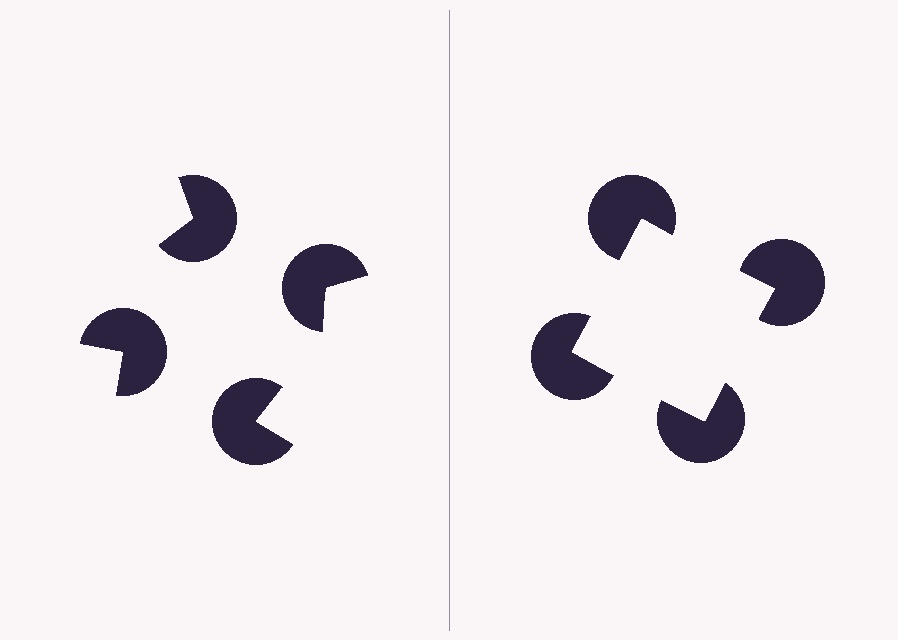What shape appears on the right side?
An illusory square.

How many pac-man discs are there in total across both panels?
8 — 4 on each side.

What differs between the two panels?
The pac-man discs are positioned identically on both sides; only the wedge orientations differ. On the right they align to a square; on the left they are misaligned.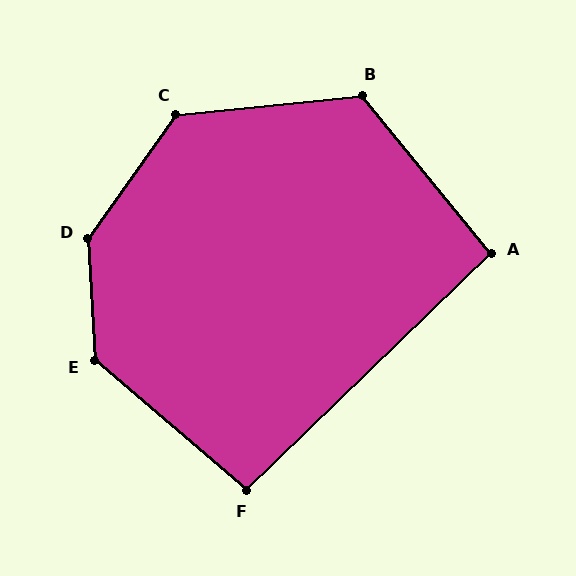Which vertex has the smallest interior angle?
A, at approximately 95 degrees.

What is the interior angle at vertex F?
Approximately 95 degrees (obtuse).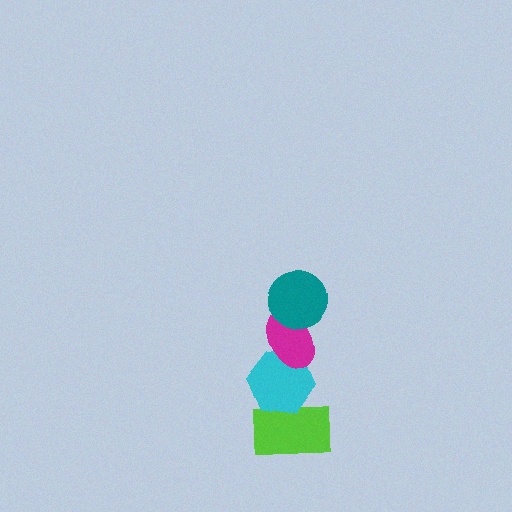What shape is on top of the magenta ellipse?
The teal circle is on top of the magenta ellipse.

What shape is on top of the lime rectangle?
The cyan hexagon is on top of the lime rectangle.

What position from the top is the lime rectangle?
The lime rectangle is 4th from the top.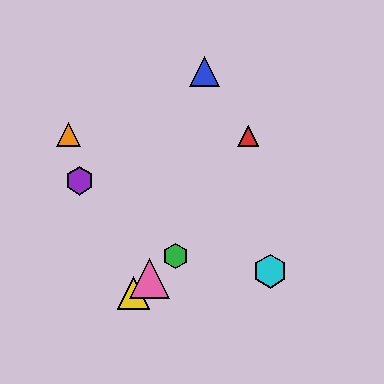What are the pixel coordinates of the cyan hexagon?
The cyan hexagon is at (270, 271).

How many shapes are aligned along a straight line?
3 shapes (the green hexagon, the yellow triangle, the pink triangle) are aligned along a straight line.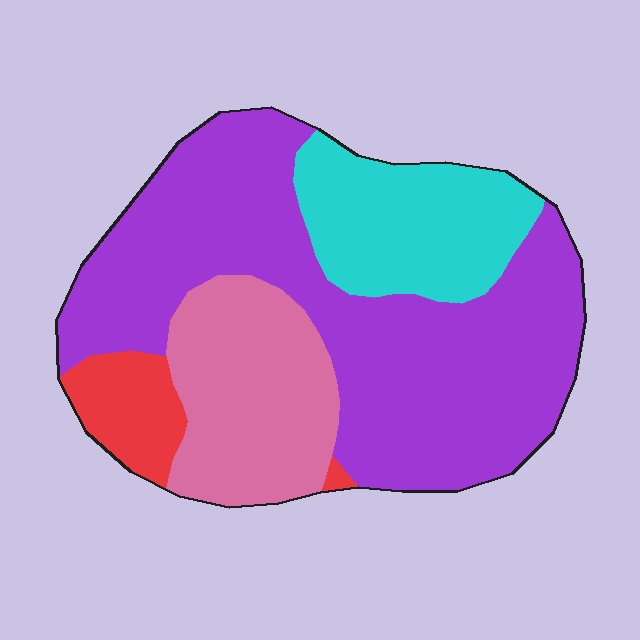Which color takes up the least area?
Red, at roughly 5%.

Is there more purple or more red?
Purple.